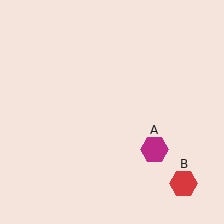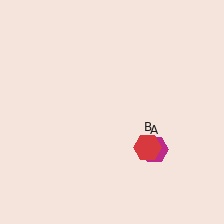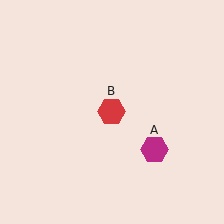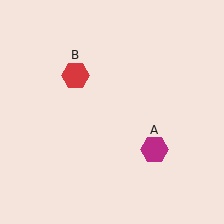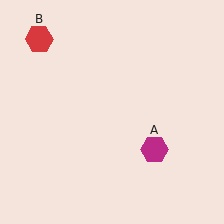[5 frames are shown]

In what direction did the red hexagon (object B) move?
The red hexagon (object B) moved up and to the left.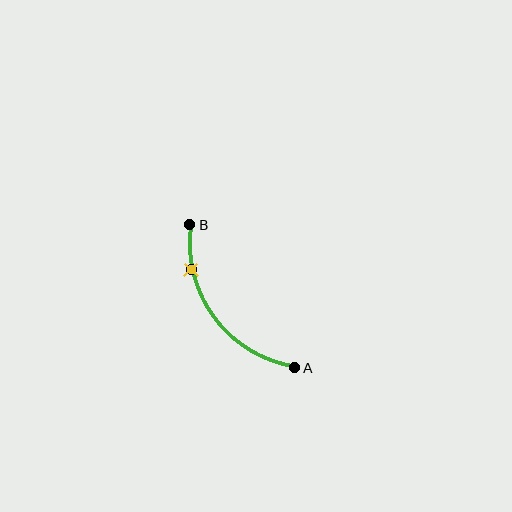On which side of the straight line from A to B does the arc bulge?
The arc bulges below and to the left of the straight line connecting A and B.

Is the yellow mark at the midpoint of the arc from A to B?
No. The yellow mark lies on the arc but is closer to endpoint B. The arc midpoint would be at the point on the curve equidistant along the arc from both A and B.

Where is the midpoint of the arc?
The arc midpoint is the point on the curve farthest from the straight line joining A and B. It sits below and to the left of that line.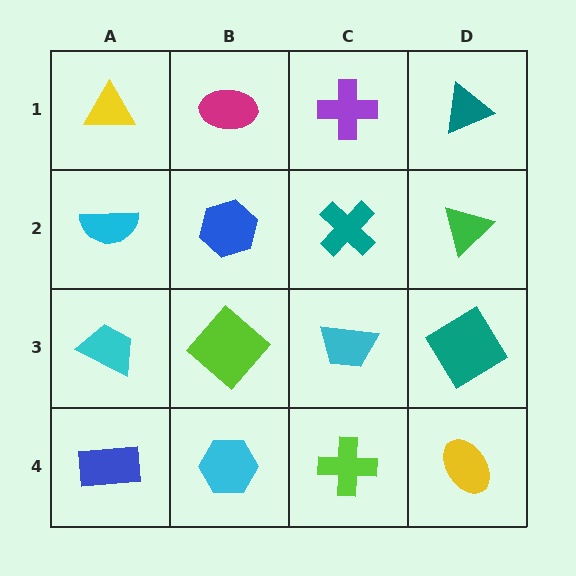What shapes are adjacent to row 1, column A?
A cyan semicircle (row 2, column A), a magenta ellipse (row 1, column B).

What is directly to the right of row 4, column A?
A cyan hexagon.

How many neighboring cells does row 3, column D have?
3.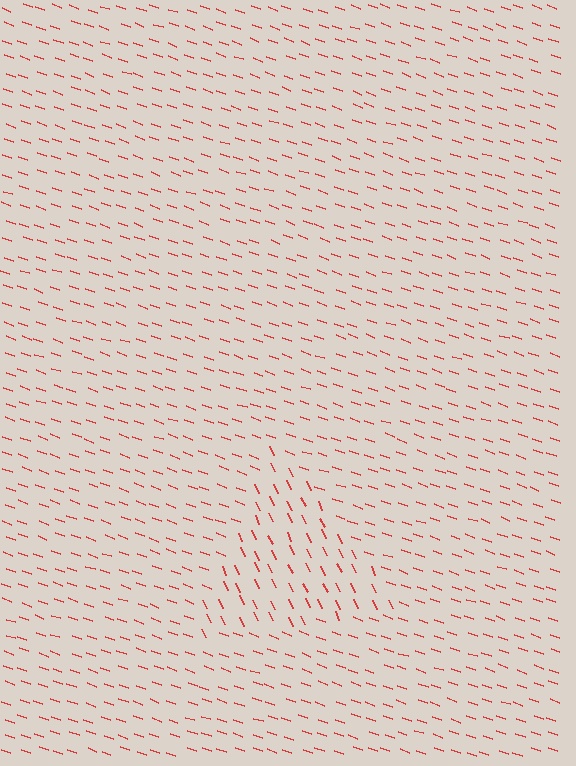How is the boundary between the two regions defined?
The boundary is defined purely by a change in line orientation (approximately 45 degrees difference). All lines are the same color and thickness.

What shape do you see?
I see a triangle.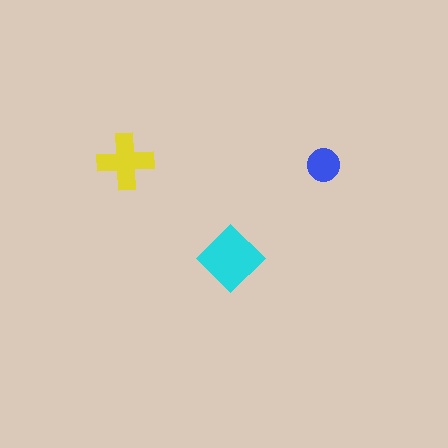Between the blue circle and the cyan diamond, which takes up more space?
The cyan diamond.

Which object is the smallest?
The blue circle.